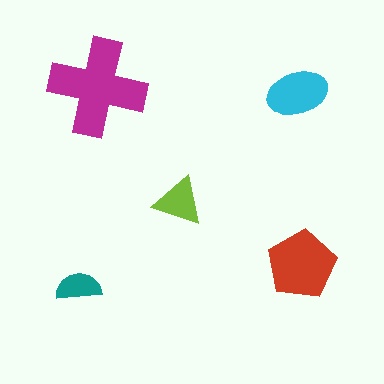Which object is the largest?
The magenta cross.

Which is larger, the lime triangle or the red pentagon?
The red pentagon.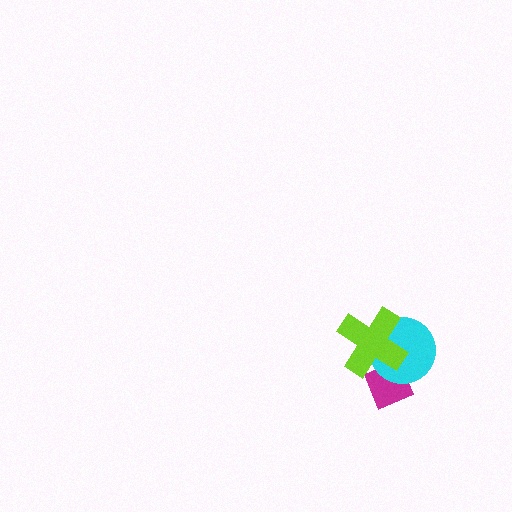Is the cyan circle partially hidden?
Yes, it is partially covered by another shape.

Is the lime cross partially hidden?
No, no other shape covers it.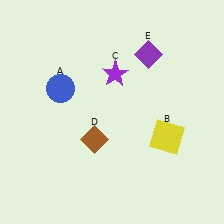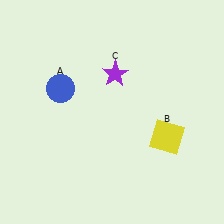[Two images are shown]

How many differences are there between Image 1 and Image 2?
There are 2 differences between the two images.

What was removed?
The purple diamond (E), the brown diamond (D) were removed in Image 2.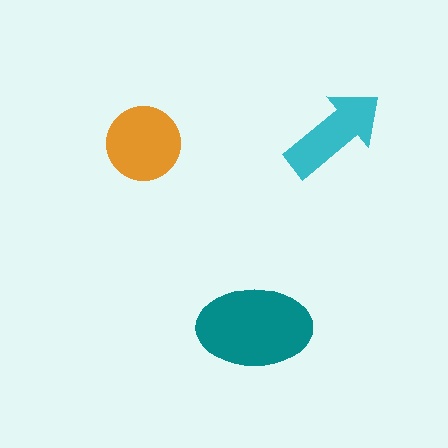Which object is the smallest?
The cyan arrow.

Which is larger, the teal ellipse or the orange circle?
The teal ellipse.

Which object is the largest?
The teal ellipse.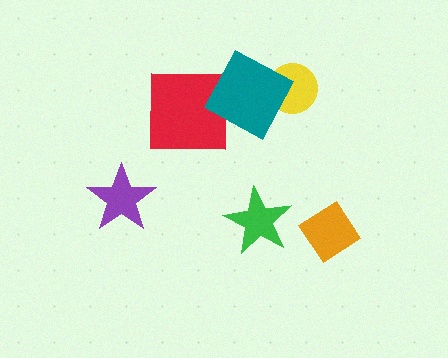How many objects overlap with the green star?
0 objects overlap with the green star.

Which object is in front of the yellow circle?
The teal diamond is in front of the yellow circle.